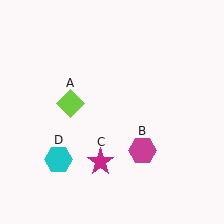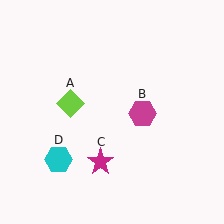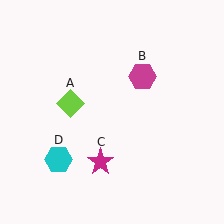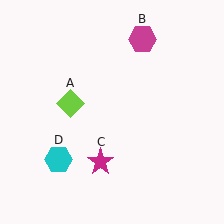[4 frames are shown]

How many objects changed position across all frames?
1 object changed position: magenta hexagon (object B).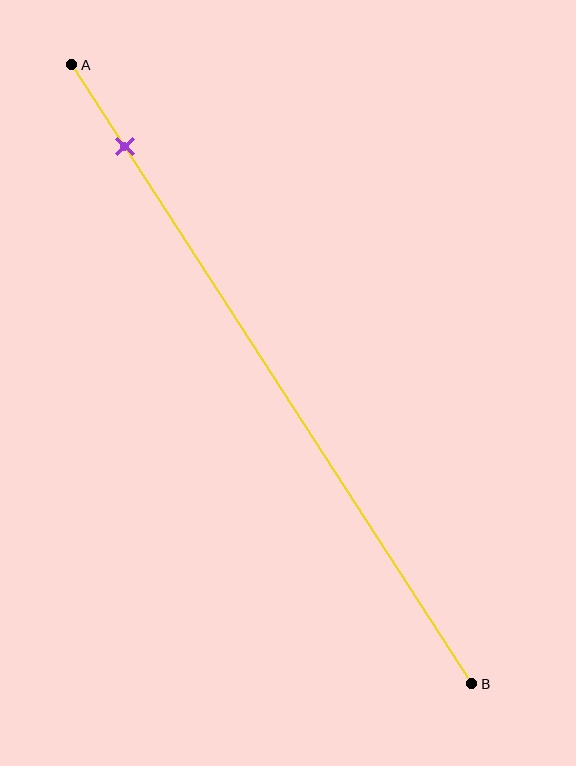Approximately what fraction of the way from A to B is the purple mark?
The purple mark is approximately 15% of the way from A to B.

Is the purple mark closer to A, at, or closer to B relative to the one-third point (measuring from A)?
The purple mark is closer to point A than the one-third point of segment AB.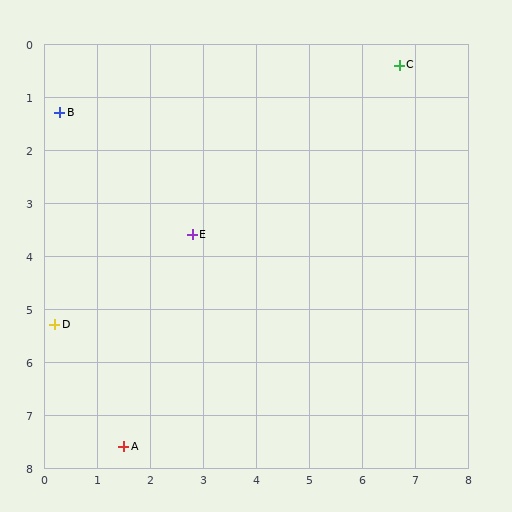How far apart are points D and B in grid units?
Points D and B are about 4.0 grid units apart.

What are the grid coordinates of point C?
Point C is at approximately (6.7, 0.4).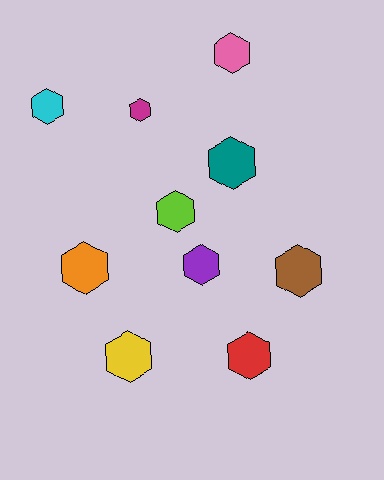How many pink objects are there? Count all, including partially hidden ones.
There is 1 pink object.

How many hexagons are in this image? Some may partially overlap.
There are 10 hexagons.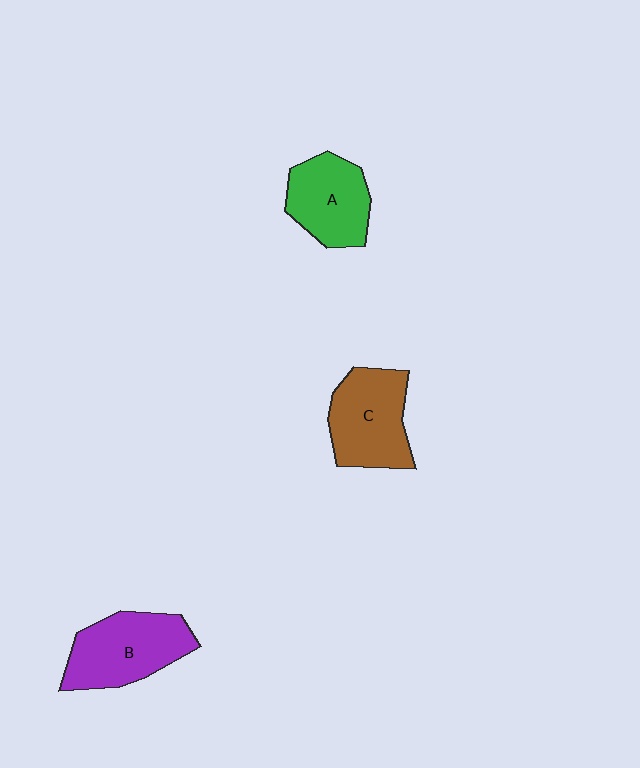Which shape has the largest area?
Shape B (purple).